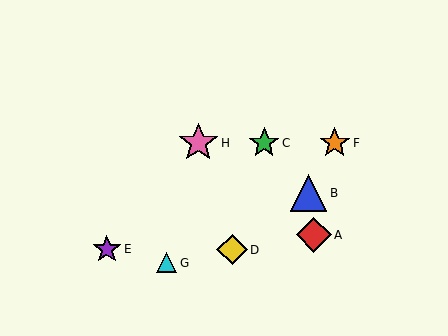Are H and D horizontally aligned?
No, H is at y≈143 and D is at y≈250.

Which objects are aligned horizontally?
Objects C, F, H are aligned horizontally.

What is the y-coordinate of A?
Object A is at y≈235.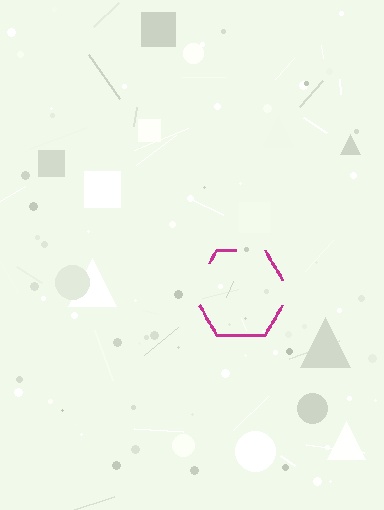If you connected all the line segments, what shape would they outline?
They would outline a hexagon.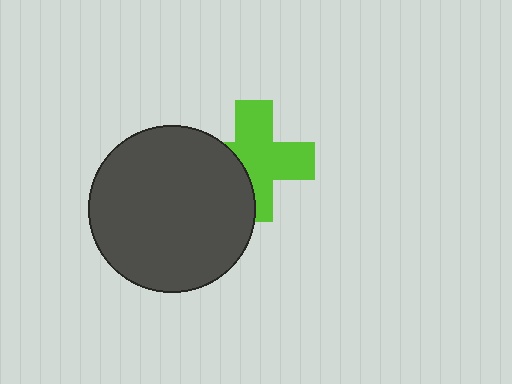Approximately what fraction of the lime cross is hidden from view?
Roughly 33% of the lime cross is hidden behind the dark gray circle.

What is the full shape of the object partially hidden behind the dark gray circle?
The partially hidden object is a lime cross.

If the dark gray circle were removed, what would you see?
You would see the complete lime cross.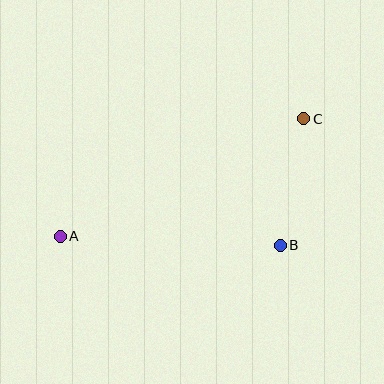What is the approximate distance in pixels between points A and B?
The distance between A and B is approximately 220 pixels.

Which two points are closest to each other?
Points B and C are closest to each other.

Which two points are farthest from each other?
Points A and C are farthest from each other.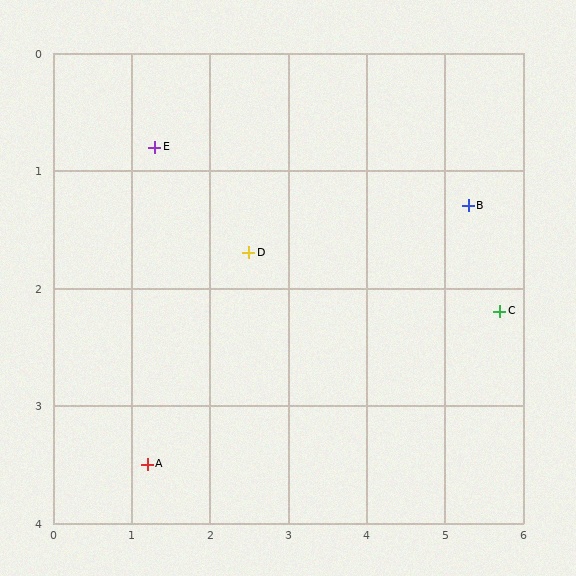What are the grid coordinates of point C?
Point C is at approximately (5.7, 2.2).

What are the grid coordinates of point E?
Point E is at approximately (1.3, 0.8).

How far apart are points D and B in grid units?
Points D and B are about 2.8 grid units apart.